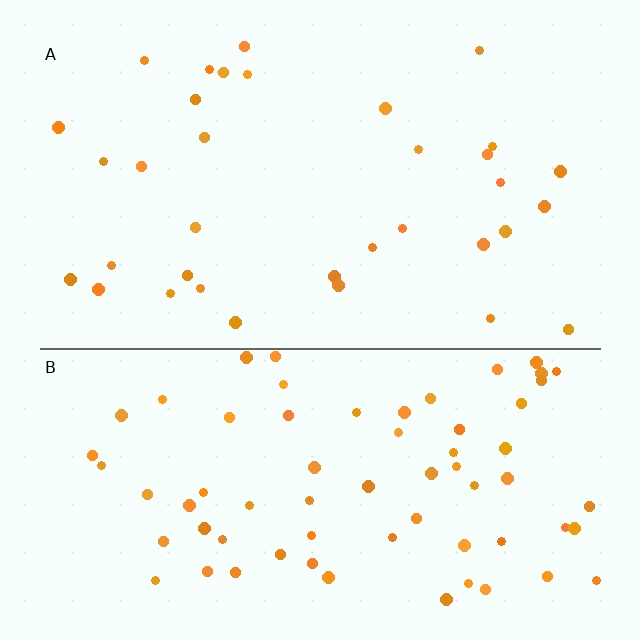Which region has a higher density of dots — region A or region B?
B (the bottom).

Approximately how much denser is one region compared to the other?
Approximately 2.0× — region B over region A.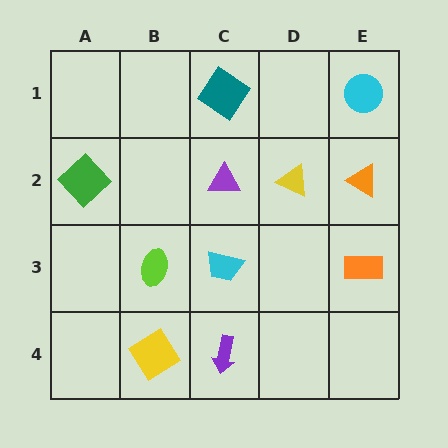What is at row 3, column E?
An orange rectangle.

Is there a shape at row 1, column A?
No, that cell is empty.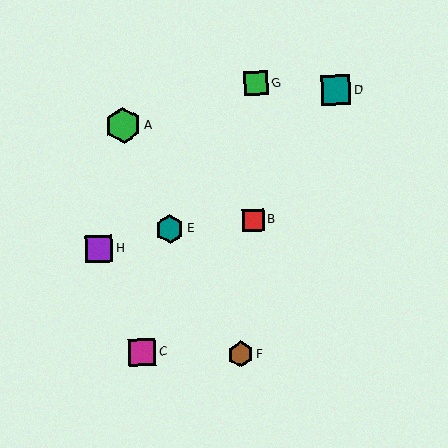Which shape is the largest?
The green hexagon (labeled A) is the largest.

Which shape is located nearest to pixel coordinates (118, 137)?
The green hexagon (labeled A) at (123, 126) is nearest to that location.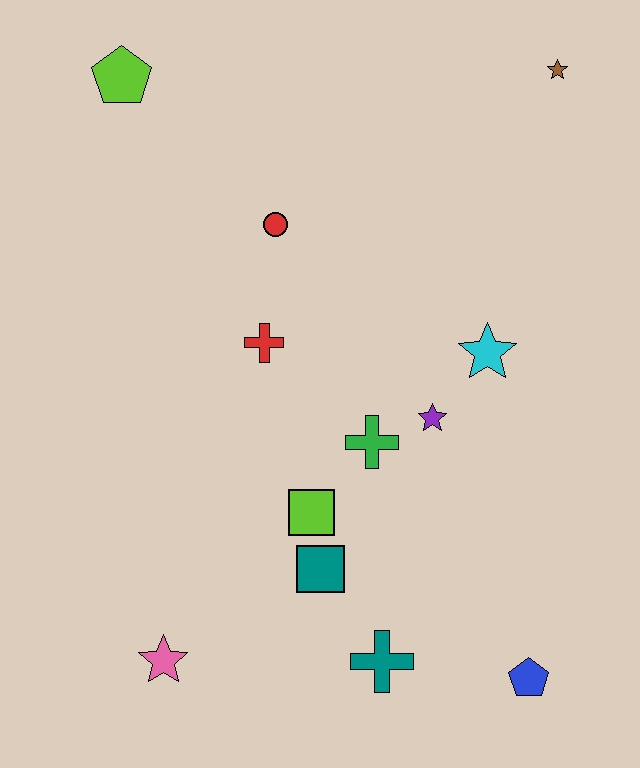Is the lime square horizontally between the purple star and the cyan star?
No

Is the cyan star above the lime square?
Yes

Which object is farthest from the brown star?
The pink star is farthest from the brown star.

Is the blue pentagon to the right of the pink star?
Yes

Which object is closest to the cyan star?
The purple star is closest to the cyan star.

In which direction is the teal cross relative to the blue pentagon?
The teal cross is to the left of the blue pentagon.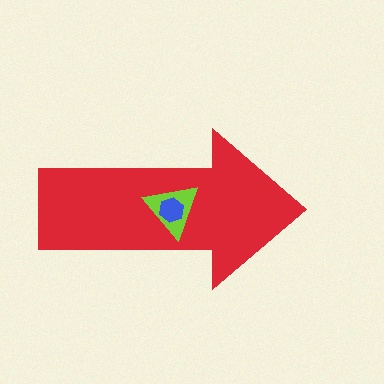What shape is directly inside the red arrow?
The lime triangle.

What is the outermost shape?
The red arrow.